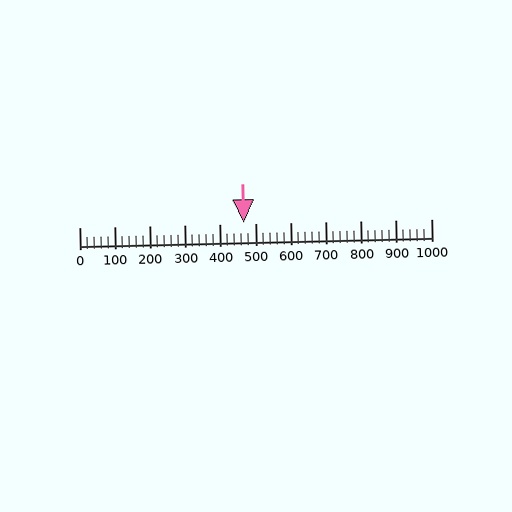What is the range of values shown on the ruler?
The ruler shows values from 0 to 1000.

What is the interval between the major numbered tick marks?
The major tick marks are spaced 100 units apart.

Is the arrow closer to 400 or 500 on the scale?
The arrow is closer to 500.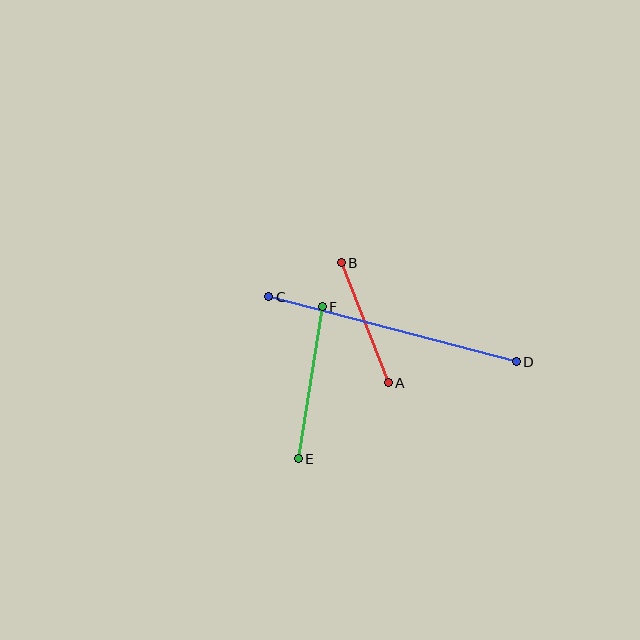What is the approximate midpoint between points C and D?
The midpoint is at approximately (392, 329) pixels.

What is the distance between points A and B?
The distance is approximately 129 pixels.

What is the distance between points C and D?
The distance is approximately 256 pixels.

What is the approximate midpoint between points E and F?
The midpoint is at approximately (310, 383) pixels.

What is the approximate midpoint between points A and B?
The midpoint is at approximately (365, 323) pixels.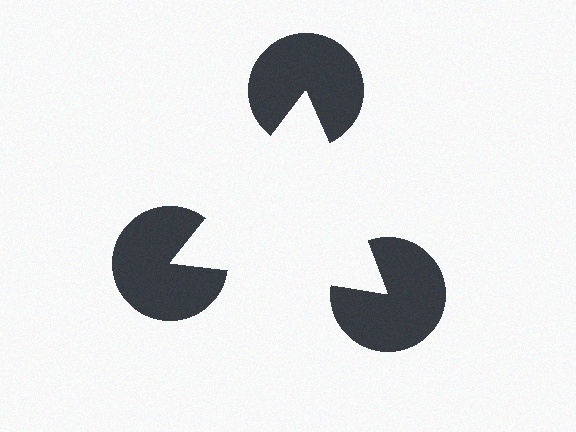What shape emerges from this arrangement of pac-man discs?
An illusory triangle — its edges are inferred from the aligned wedge cuts in the pac-man discs, not physically drawn.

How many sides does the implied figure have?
3 sides.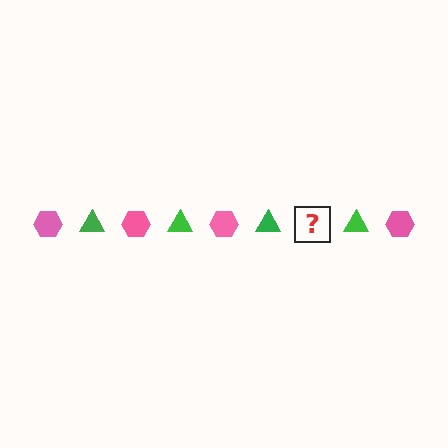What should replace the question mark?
The question mark should be replaced with a pink hexagon.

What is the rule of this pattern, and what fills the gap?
The rule is that the pattern alternates between pink hexagon and green triangle. The gap should be filled with a pink hexagon.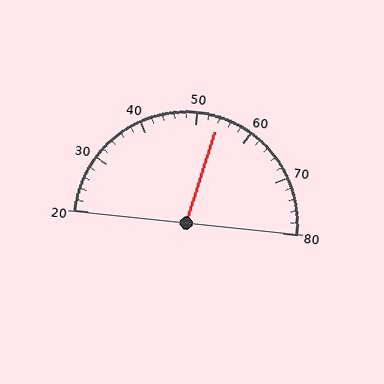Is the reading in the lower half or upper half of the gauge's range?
The reading is in the upper half of the range (20 to 80).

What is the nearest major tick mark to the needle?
The nearest major tick mark is 50.